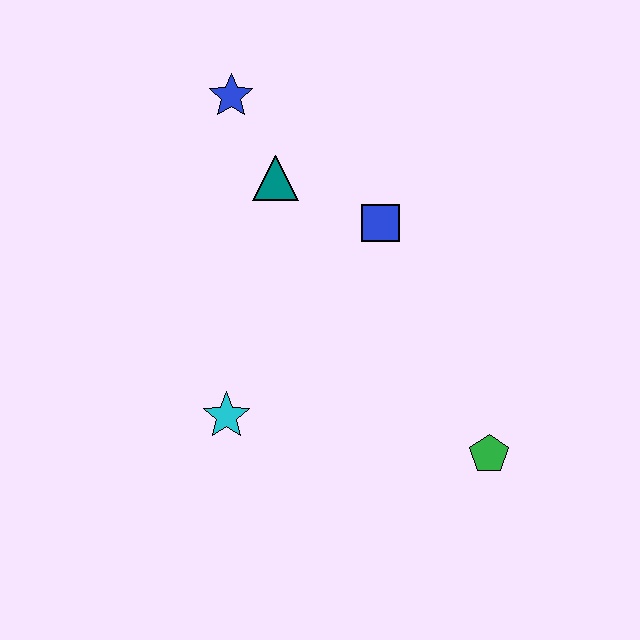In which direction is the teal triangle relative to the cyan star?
The teal triangle is above the cyan star.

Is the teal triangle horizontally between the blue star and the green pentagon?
Yes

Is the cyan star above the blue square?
No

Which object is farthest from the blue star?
The green pentagon is farthest from the blue star.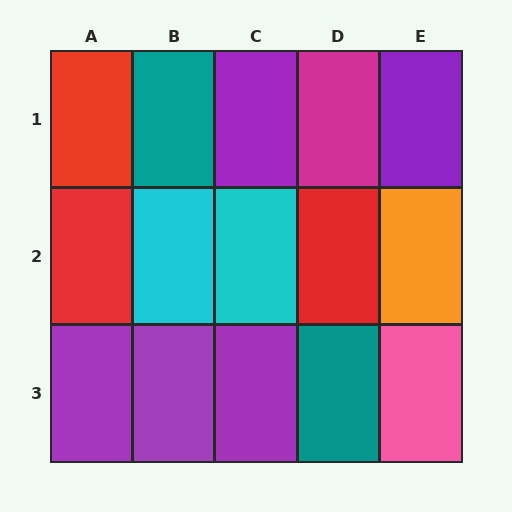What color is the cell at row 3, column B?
Purple.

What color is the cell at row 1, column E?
Purple.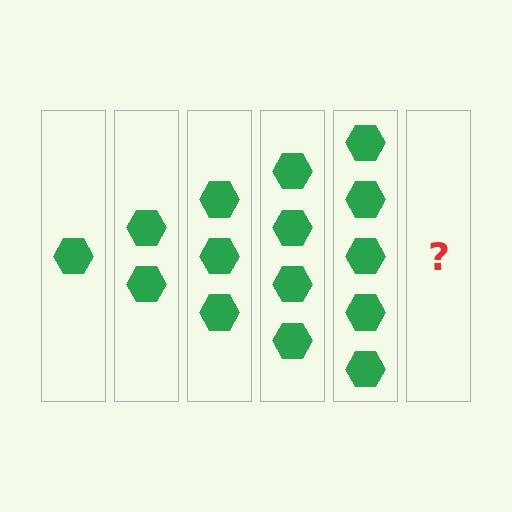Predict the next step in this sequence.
The next step is 6 hexagons.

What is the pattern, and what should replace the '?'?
The pattern is that each step adds one more hexagon. The '?' should be 6 hexagons.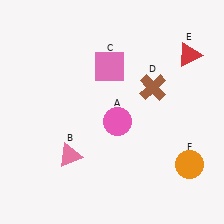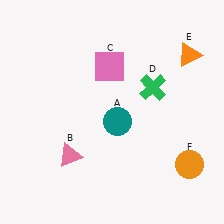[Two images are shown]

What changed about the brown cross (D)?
In Image 1, D is brown. In Image 2, it changed to green.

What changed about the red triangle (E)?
In Image 1, E is red. In Image 2, it changed to orange.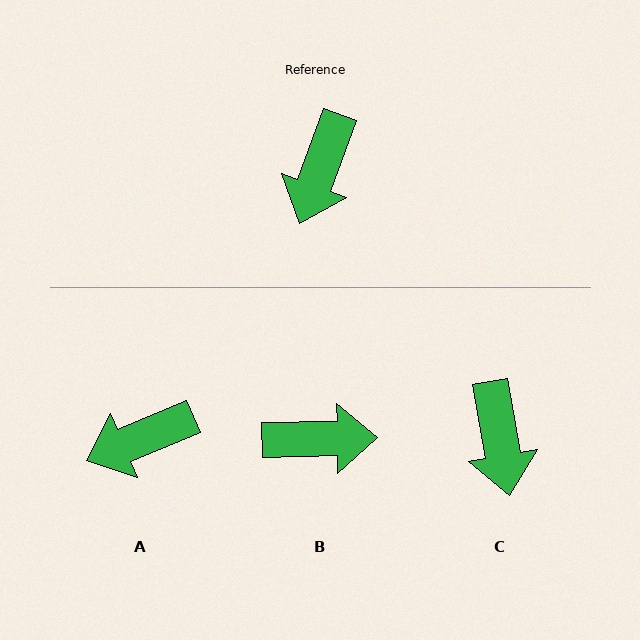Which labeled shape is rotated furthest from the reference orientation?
B, about 111 degrees away.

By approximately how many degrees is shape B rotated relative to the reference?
Approximately 111 degrees counter-clockwise.